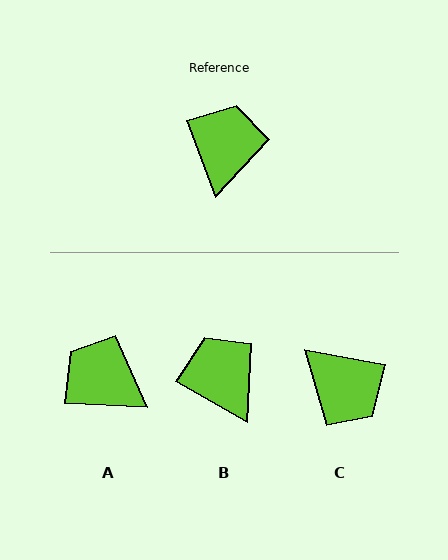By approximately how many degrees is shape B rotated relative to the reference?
Approximately 39 degrees counter-clockwise.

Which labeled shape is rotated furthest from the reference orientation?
C, about 122 degrees away.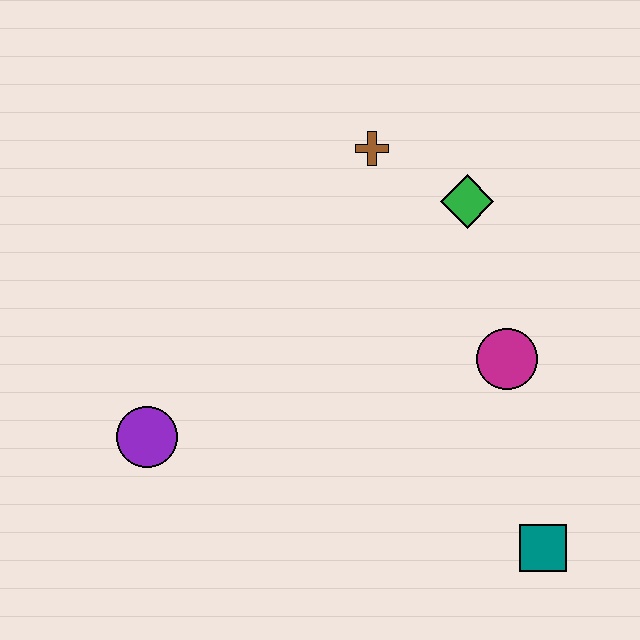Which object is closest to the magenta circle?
The green diamond is closest to the magenta circle.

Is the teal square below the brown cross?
Yes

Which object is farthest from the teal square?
The brown cross is farthest from the teal square.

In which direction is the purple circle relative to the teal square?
The purple circle is to the left of the teal square.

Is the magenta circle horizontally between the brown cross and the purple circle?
No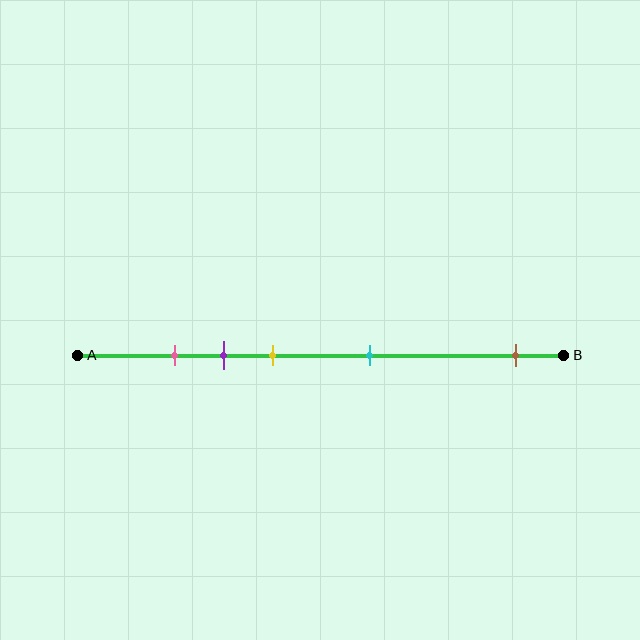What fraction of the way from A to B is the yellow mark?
The yellow mark is approximately 40% (0.4) of the way from A to B.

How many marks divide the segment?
There are 5 marks dividing the segment.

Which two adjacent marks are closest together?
The pink and purple marks are the closest adjacent pair.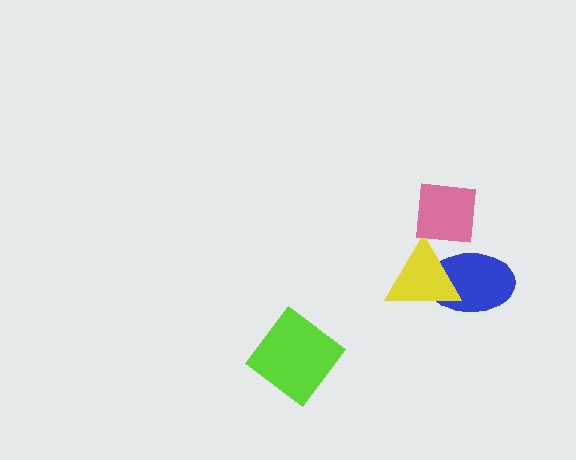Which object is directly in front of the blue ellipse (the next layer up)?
The yellow triangle is directly in front of the blue ellipse.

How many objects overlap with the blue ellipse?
2 objects overlap with the blue ellipse.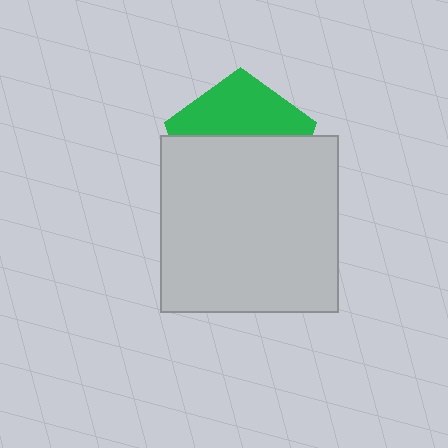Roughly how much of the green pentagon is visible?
A small part of it is visible (roughly 40%).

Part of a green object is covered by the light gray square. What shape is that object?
It is a pentagon.